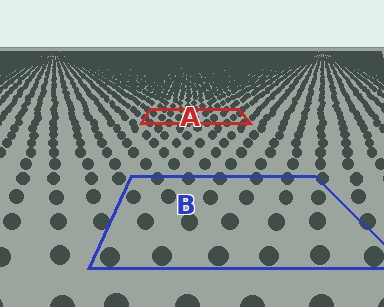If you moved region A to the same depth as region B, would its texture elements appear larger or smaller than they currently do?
They would appear larger. At a closer depth, the same texture elements are projected at a bigger on-screen size.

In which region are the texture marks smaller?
The texture marks are smaller in region A, because it is farther away.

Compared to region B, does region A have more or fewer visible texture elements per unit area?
Region A has more texture elements per unit area — they are packed more densely because it is farther away.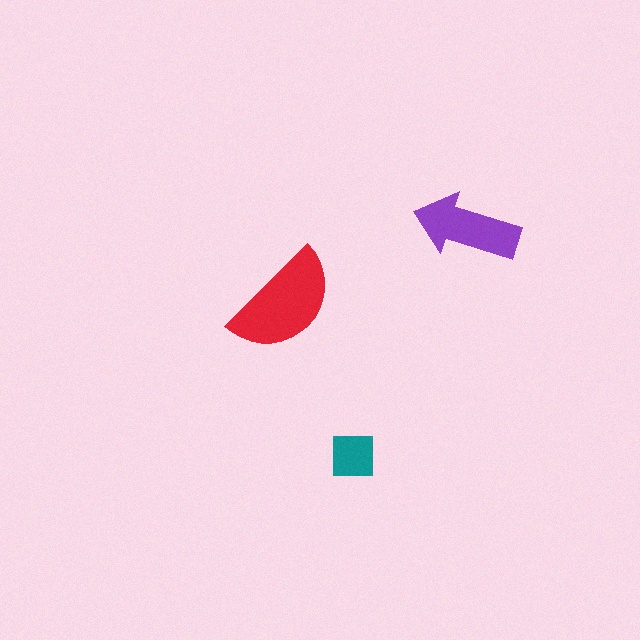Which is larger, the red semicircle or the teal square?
The red semicircle.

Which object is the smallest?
The teal square.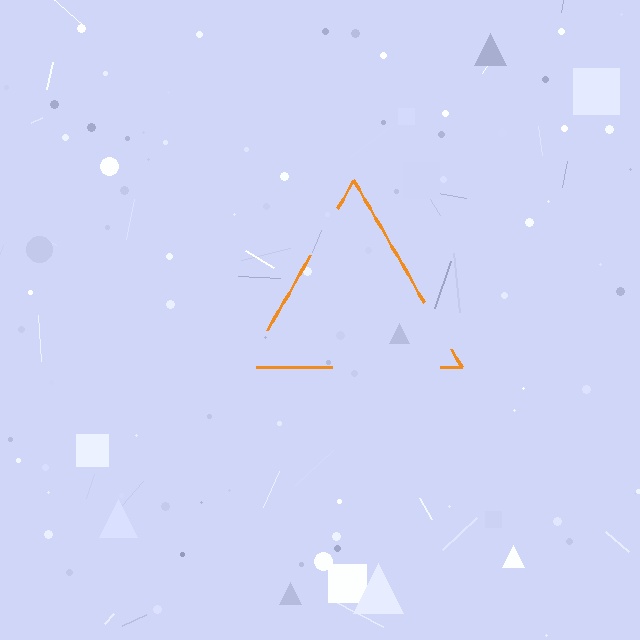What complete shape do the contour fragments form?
The contour fragments form a triangle.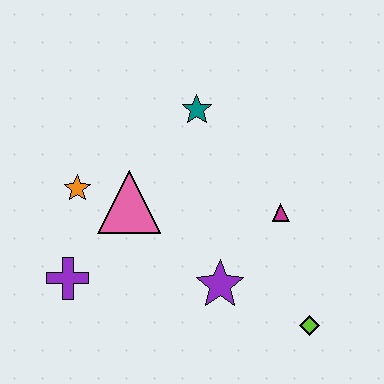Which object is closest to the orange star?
The pink triangle is closest to the orange star.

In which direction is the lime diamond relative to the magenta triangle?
The lime diamond is below the magenta triangle.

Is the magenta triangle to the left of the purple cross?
No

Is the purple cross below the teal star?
Yes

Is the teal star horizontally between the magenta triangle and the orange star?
Yes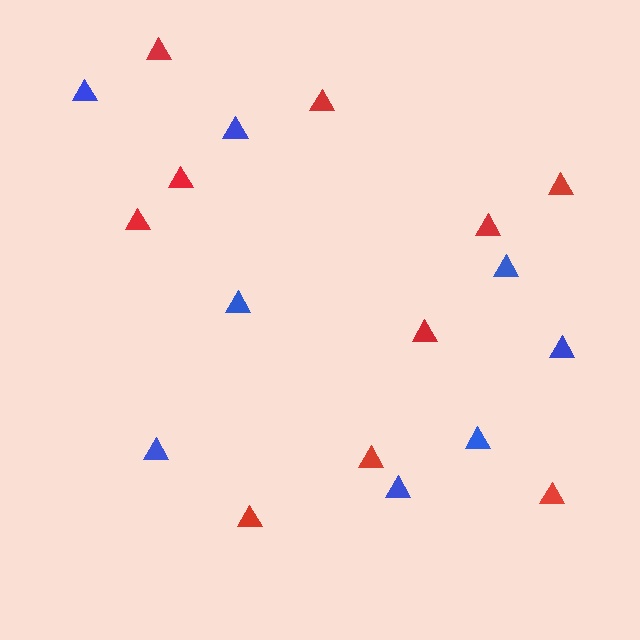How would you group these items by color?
There are 2 groups: one group of red triangles (10) and one group of blue triangles (8).